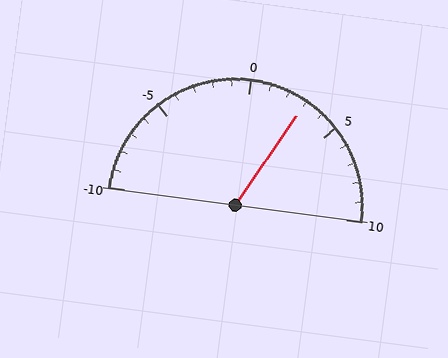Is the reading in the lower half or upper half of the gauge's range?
The reading is in the upper half of the range (-10 to 10).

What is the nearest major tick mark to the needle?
The nearest major tick mark is 5.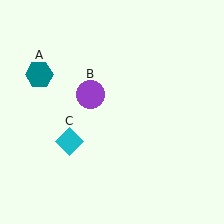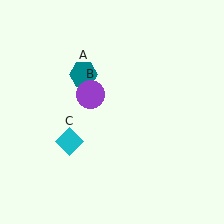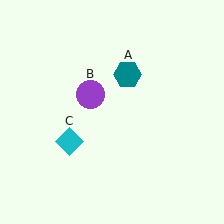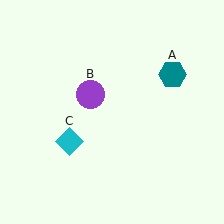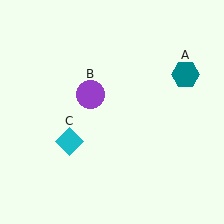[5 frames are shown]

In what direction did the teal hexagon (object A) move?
The teal hexagon (object A) moved right.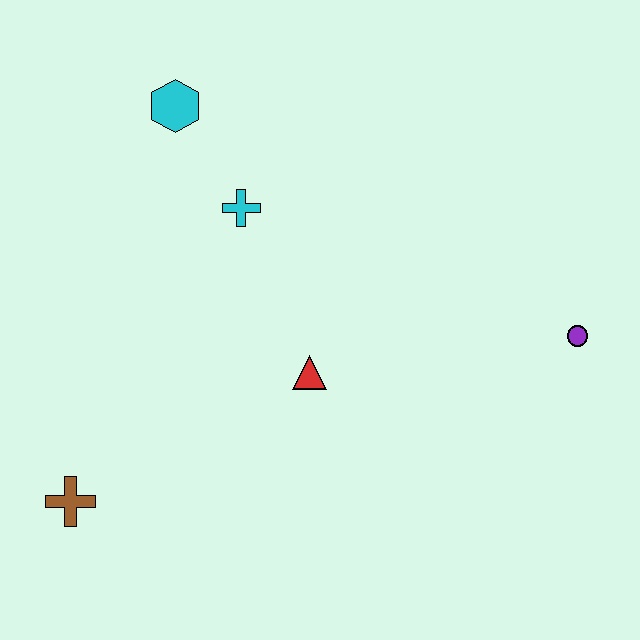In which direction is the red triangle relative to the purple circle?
The red triangle is to the left of the purple circle.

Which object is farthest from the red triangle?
The cyan hexagon is farthest from the red triangle.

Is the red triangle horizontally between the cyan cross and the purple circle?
Yes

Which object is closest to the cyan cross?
The cyan hexagon is closest to the cyan cross.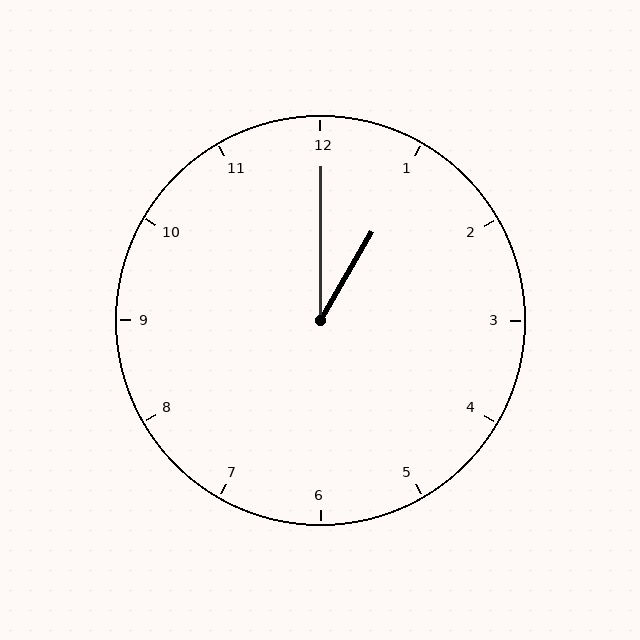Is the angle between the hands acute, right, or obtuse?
It is acute.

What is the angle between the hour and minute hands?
Approximately 30 degrees.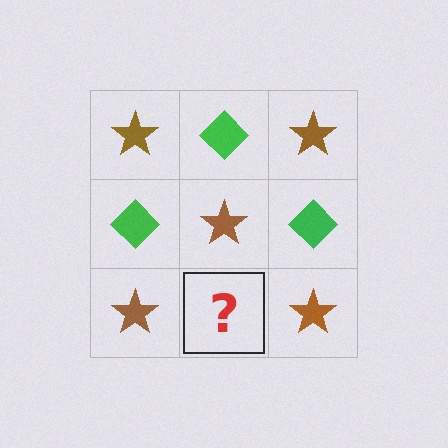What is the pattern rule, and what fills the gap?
The rule is that it alternates brown star and green diamond in a checkerboard pattern. The gap should be filled with a green diamond.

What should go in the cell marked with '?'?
The missing cell should contain a green diamond.